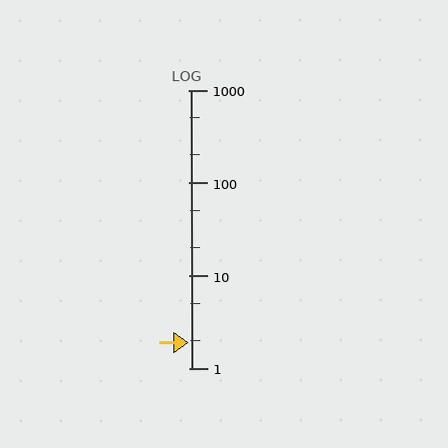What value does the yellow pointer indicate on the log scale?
The pointer indicates approximately 1.9.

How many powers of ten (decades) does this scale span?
The scale spans 3 decades, from 1 to 1000.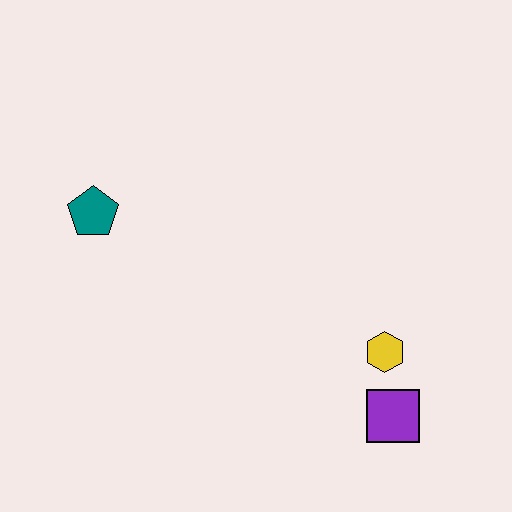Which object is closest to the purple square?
The yellow hexagon is closest to the purple square.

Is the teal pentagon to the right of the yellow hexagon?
No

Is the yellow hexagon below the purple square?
No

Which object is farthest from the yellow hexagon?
The teal pentagon is farthest from the yellow hexagon.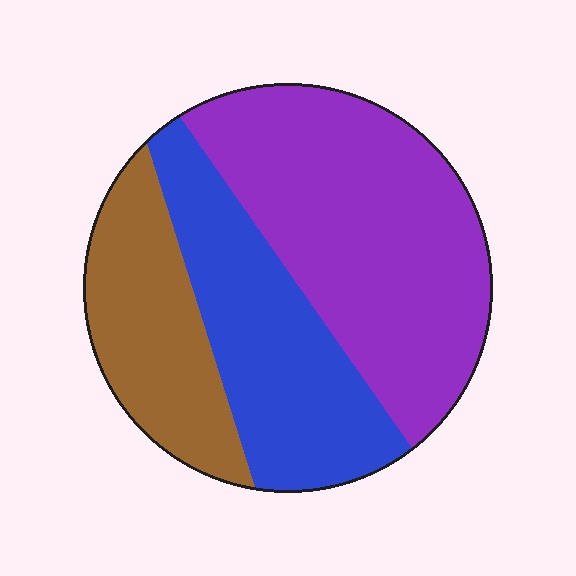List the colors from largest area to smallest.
From largest to smallest: purple, blue, brown.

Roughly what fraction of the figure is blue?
Blue covers 30% of the figure.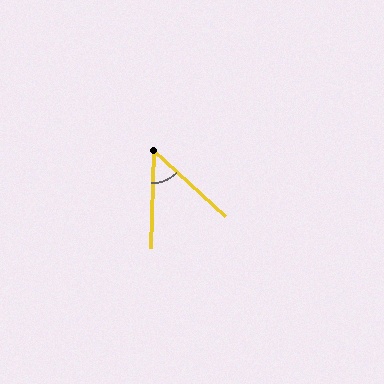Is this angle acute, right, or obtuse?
It is acute.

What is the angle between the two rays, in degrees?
Approximately 49 degrees.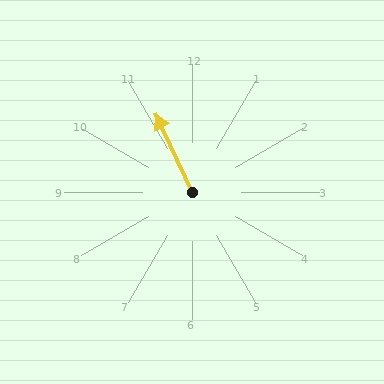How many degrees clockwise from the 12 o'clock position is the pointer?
Approximately 335 degrees.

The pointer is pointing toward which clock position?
Roughly 11 o'clock.